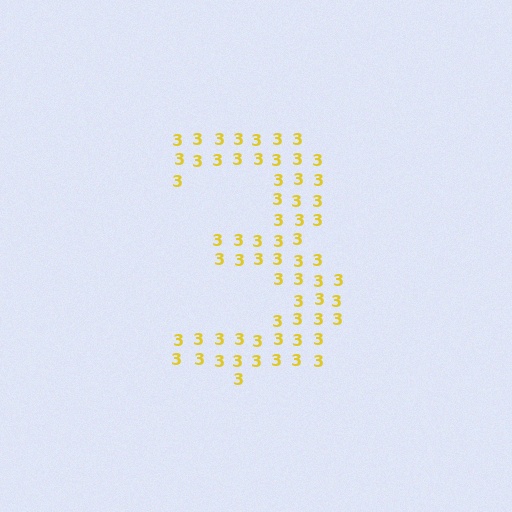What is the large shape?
The large shape is the digit 3.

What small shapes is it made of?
It is made of small digit 3's.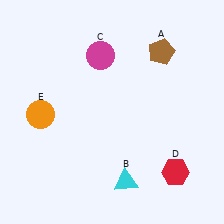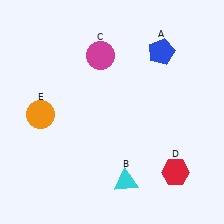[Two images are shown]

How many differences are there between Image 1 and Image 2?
There is 1 difference between the two images.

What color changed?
The pentagon (A) changed from brown in Image 1 to blue in Image 2.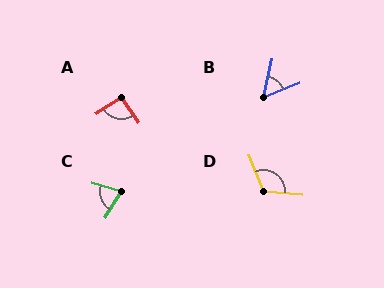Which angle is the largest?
D, at approximately 116 degrees.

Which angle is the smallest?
B, at approximately 55 degrees.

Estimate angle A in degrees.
Approximately 91 degrees.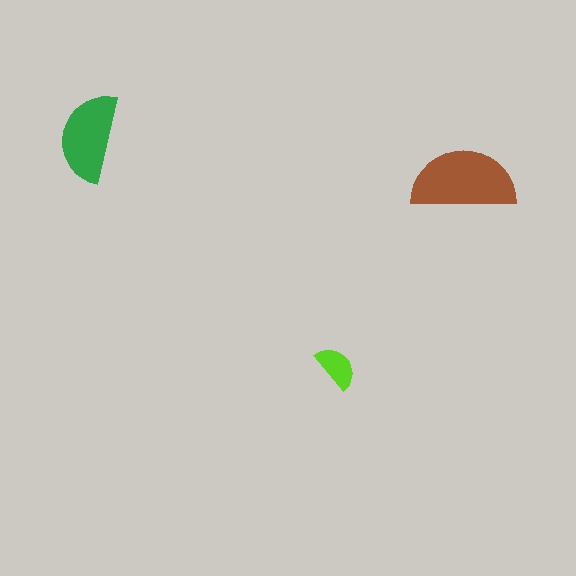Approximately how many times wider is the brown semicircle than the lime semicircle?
About 2 times wider.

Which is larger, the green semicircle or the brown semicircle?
The brown one.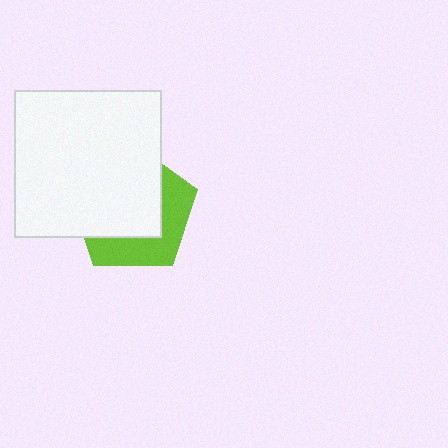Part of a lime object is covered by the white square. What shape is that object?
It is a pentagon.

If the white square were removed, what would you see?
You would see the complete lime pentagon.